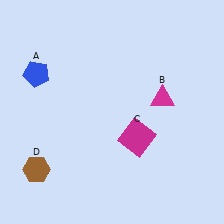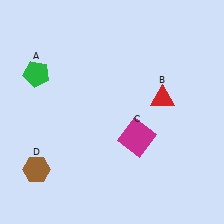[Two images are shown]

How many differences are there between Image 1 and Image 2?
There are 2 differences between the two images.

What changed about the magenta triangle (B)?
In Image 1, B is magenta. In Image 2, it changed to red.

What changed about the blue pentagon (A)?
In Image 1, A is blue. In Image 2, it changed to green.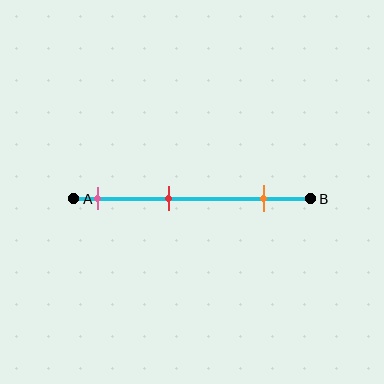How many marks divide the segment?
There are 3 marks dividing the segment.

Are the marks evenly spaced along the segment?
Yes, the marks are approximately evenly spaced.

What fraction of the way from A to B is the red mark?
The red mark is approximately 40% (0.4) of the way from A to B.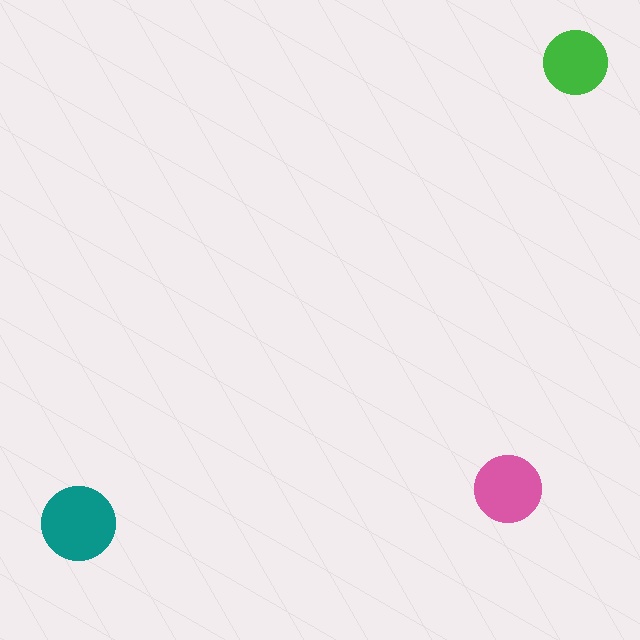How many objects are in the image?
There are 3 objects in the image.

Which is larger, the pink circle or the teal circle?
The teal one.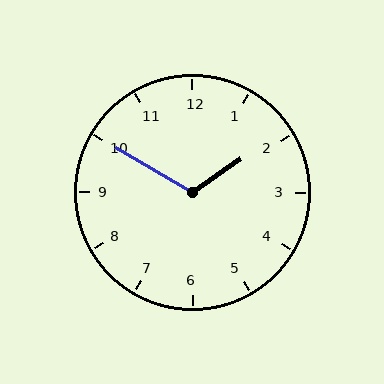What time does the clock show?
1:50.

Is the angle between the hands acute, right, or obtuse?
It is obtuse.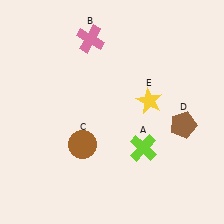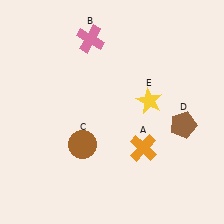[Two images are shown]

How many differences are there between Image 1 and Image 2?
There is 1 difference between the two images.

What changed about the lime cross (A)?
In Image 1, A is lime. In Image 2, it changed to orange.